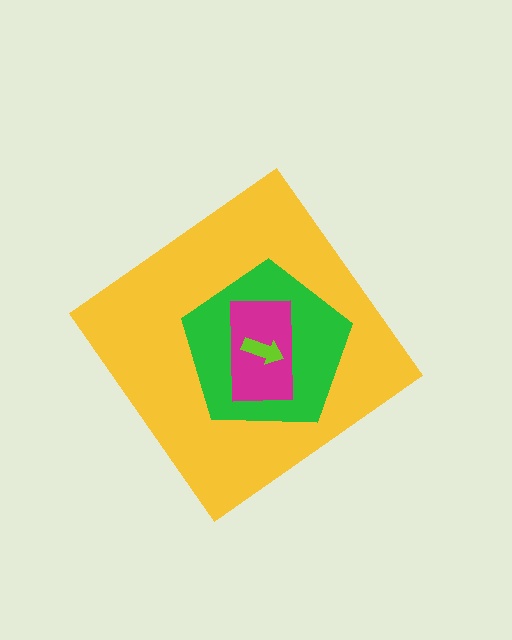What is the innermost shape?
The lime arrow.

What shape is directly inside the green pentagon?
The magenta rectangle.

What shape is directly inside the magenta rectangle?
The lime arrow.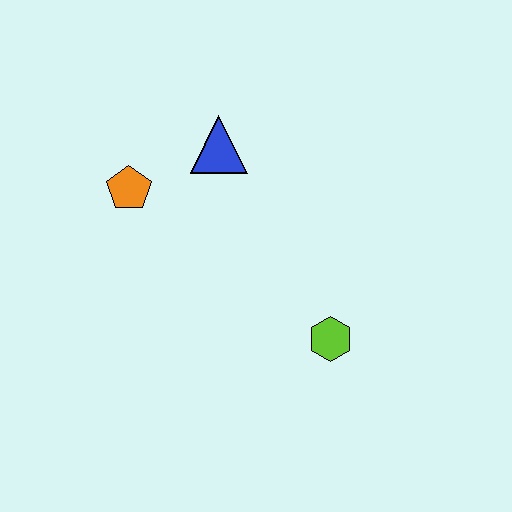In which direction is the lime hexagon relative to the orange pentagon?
The lime hexagon is to the right of the orange pentagon.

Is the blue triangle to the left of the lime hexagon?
Yes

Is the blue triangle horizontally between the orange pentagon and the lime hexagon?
Yes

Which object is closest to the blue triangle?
The orange pentagon is closest to the blue triangle.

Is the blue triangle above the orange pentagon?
Yes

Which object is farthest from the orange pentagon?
The lime hexagon is farthest from the orange pentagon.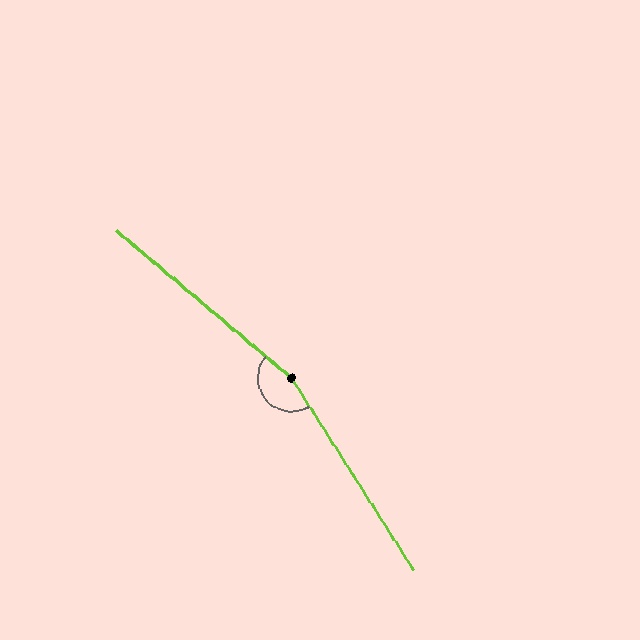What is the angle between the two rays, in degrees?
Approximately 162 degrees.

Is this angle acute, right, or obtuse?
It is obtuse.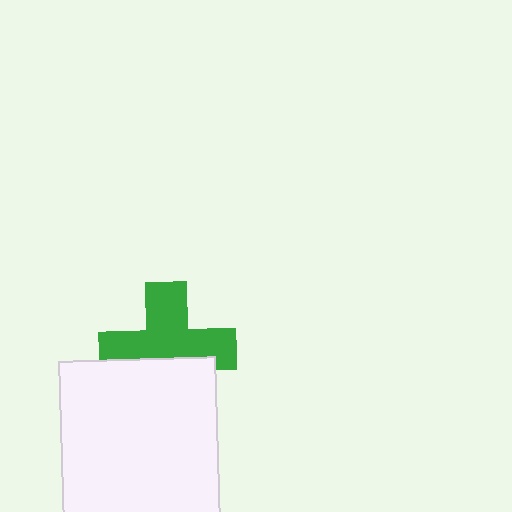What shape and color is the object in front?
The object in front is a white square.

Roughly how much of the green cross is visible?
About half of it is visible (roughly 63%).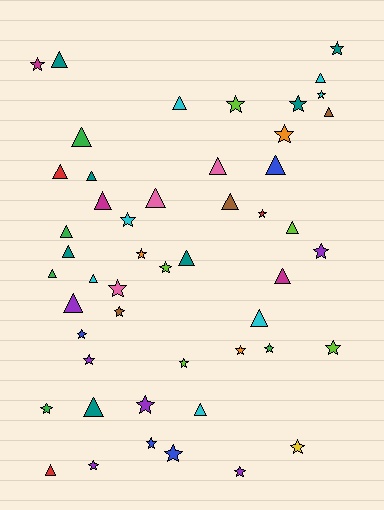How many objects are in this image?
There are 50 objects.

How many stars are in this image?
There are 26 stars.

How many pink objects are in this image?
There are 3 pink objects.